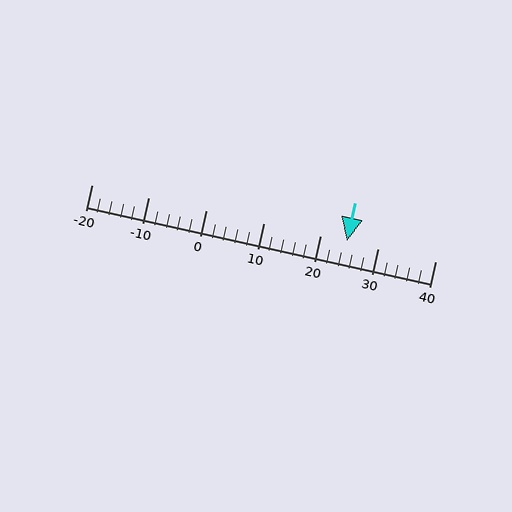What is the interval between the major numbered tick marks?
The major tick marks are spaced 10 units apart.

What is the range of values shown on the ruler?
The ruler shows values from -20 to 40.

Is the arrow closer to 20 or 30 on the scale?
The arrow is closer to 20.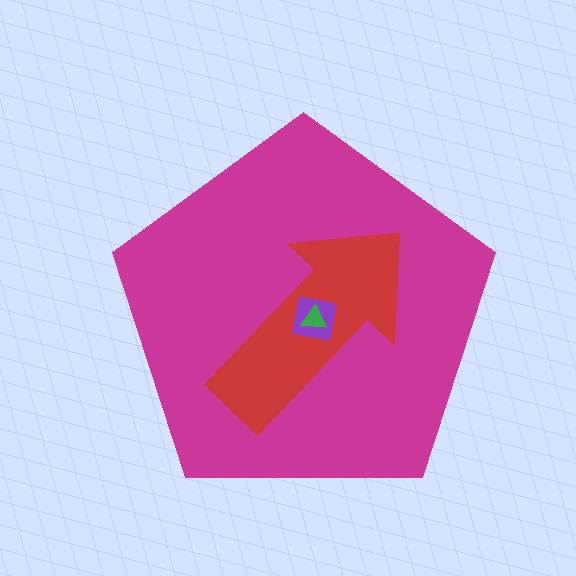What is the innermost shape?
The green triangle.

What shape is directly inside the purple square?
The green triangle.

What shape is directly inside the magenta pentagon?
The red arrow.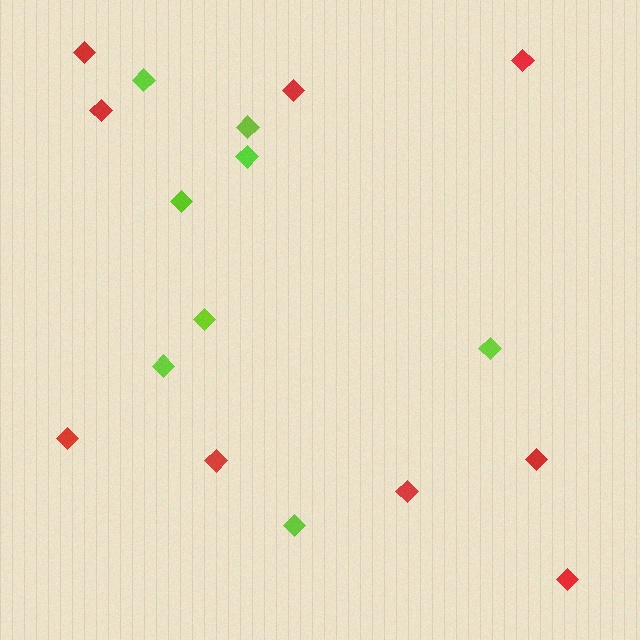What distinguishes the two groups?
There are 2 groups: one group of red diamonds (9) and one group of lime diamonds (8).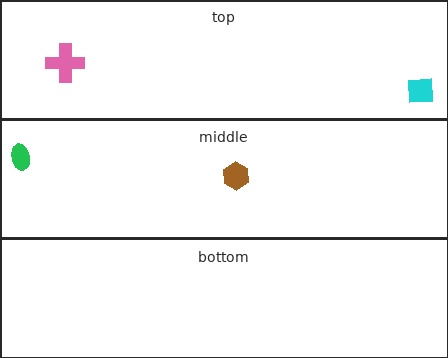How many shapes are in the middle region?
2.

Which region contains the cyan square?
The top region.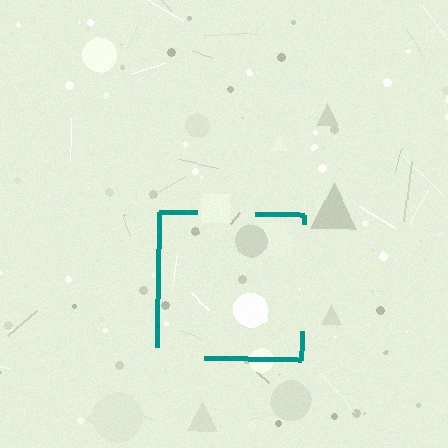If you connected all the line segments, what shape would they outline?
They would outline a square.